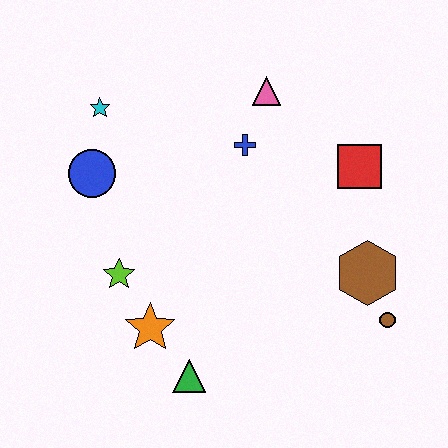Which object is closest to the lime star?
The orange star is closest to the lime star.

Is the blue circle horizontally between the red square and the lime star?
No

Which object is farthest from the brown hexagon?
The cyan star is farthest from the brown hexagon.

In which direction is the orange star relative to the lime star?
The orange star is below the lime star.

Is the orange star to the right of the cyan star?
Yes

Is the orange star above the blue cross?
No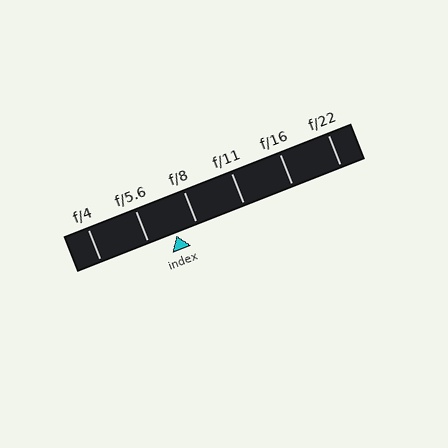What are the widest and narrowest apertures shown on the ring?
The widest aperture shown is f/4 and the narrowest is f/22.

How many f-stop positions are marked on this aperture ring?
There are 6 f-stop positions marked.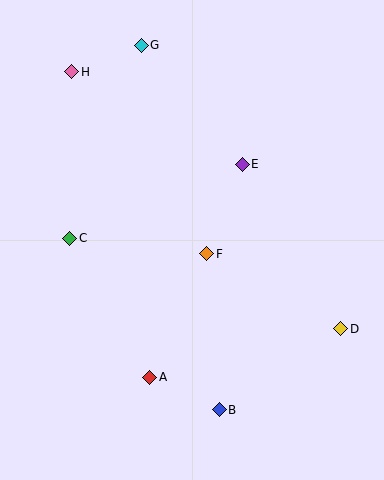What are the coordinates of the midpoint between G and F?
The midpoint between G and F is at (174, 149).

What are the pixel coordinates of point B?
Point B is at (219, 410).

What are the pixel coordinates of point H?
Point H is at (72, 72).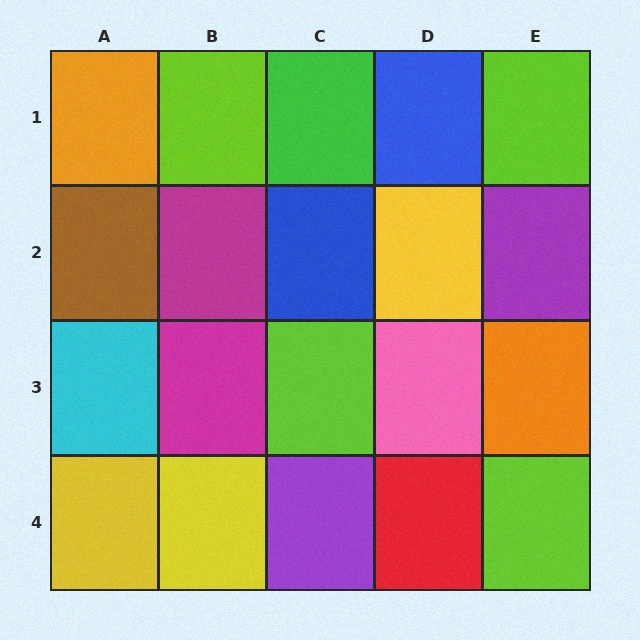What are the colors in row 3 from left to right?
Cyan, magenta, lime, pink, orange.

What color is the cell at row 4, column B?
Yellow.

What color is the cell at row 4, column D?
Red.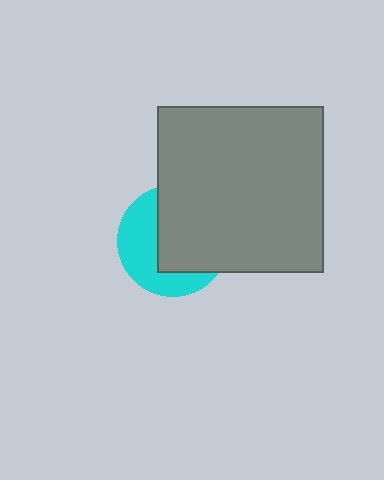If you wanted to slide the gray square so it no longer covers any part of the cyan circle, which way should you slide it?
Slide it right — that is the most direct way to separate the two shapes.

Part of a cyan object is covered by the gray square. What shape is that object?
It is a circle.